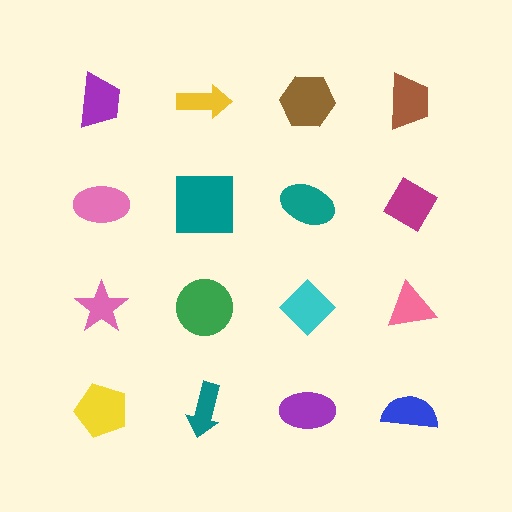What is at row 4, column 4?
A blue semicircle.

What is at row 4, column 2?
A teal arrow.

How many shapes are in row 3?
4 shapes.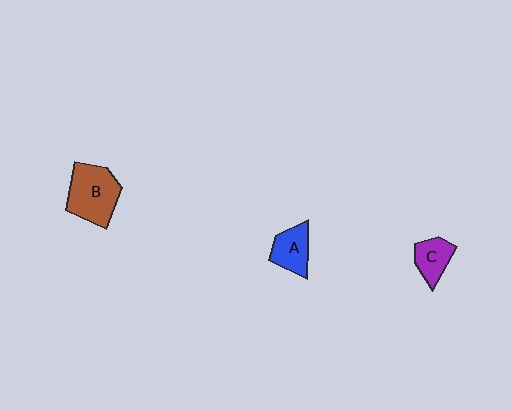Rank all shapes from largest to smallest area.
From largest to smallest: B (brown), A (blue), C (purple).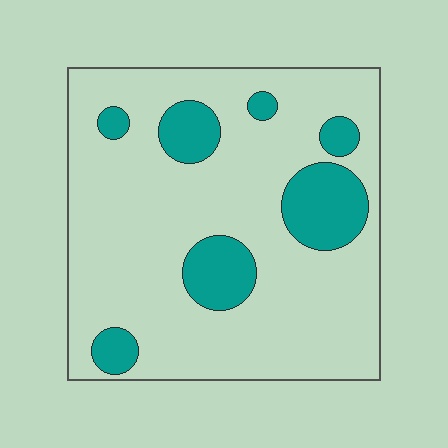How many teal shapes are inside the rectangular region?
7.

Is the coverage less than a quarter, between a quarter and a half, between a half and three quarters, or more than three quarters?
Less than a quarter.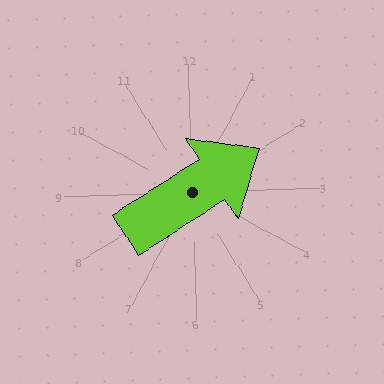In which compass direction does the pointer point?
Northeast.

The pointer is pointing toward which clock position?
Roughly 2 o'clock.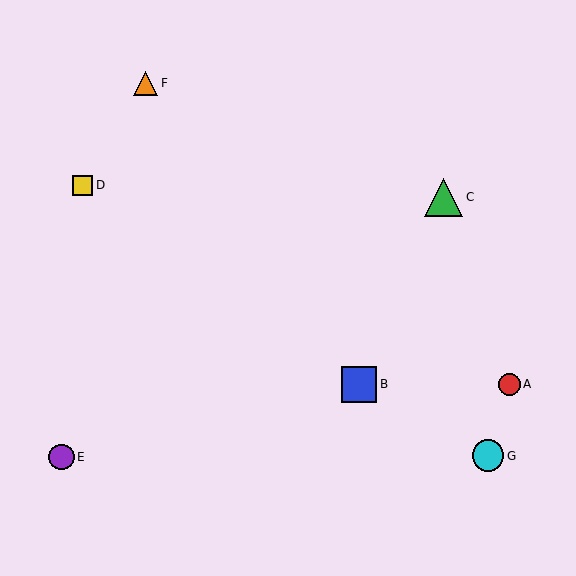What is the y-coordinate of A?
Object A is at y≈384.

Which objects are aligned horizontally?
Objects A, B are aligned horizontally.